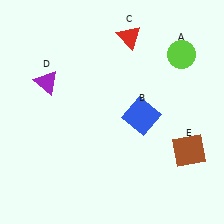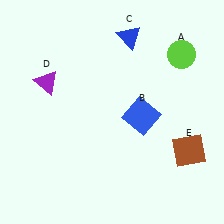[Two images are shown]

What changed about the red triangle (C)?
In Image 1, C is red. In Image 2, it changed to blue.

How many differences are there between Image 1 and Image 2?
There is 1 difference between the two images.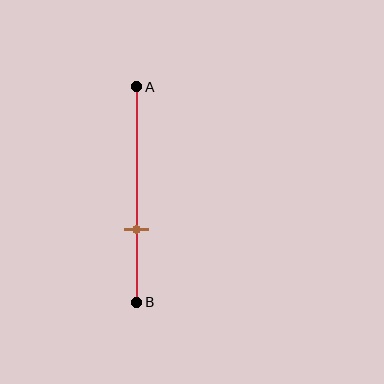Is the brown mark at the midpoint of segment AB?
No, the mark is at about 65% from A, not at the 50% midpoint.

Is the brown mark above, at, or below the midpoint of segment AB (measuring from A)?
The brown mark is below the midpoint of segment AB.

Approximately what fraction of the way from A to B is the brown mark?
The brown mark is approximately 65% of the way from A to B.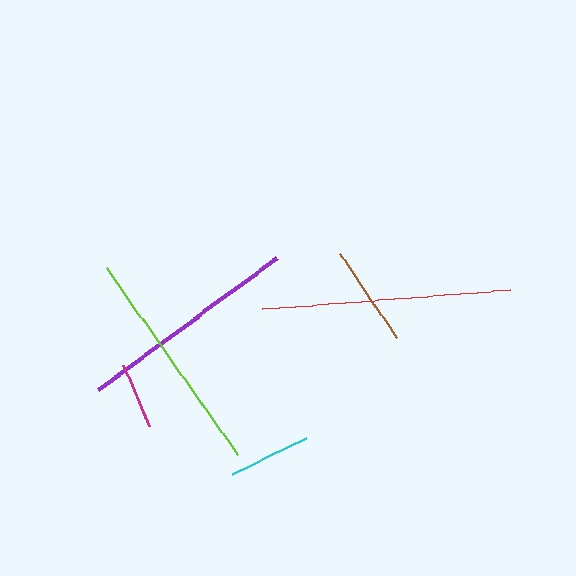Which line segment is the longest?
The red line is the longest at approximately 248 pixels.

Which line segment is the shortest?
The magenta line is the shortest at approximately 67 pixels.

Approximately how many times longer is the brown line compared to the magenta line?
The brown line is approximately 1.5 times the length of the magenta line.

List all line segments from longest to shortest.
From longest to shortest: red, lime, purple, brown, cyan, magenta.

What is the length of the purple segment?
The purple segment is approximately 222 pixels long.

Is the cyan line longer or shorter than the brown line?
The brown line is longer than the cyan line.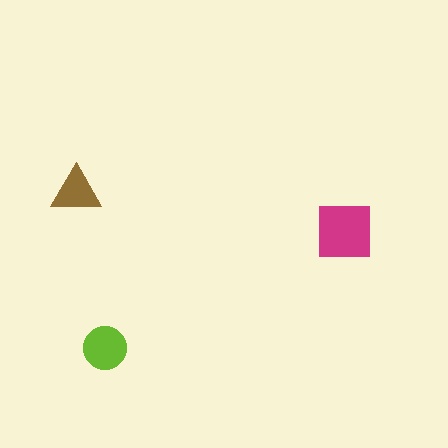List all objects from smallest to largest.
The brown triangle, the lime circle, the magenta square.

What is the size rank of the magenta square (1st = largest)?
1st.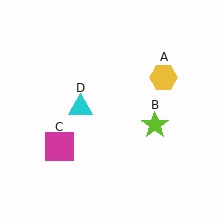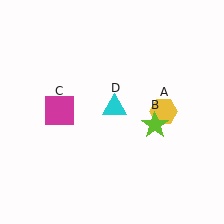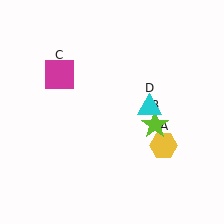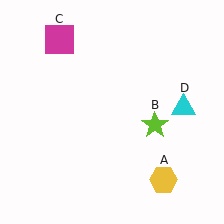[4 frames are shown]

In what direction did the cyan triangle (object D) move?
The cyan triangle (object D) moved right.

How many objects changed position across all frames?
3 objects changed position: yellow hexagon (object A), magenta square (object C), cyan triangle (object D).